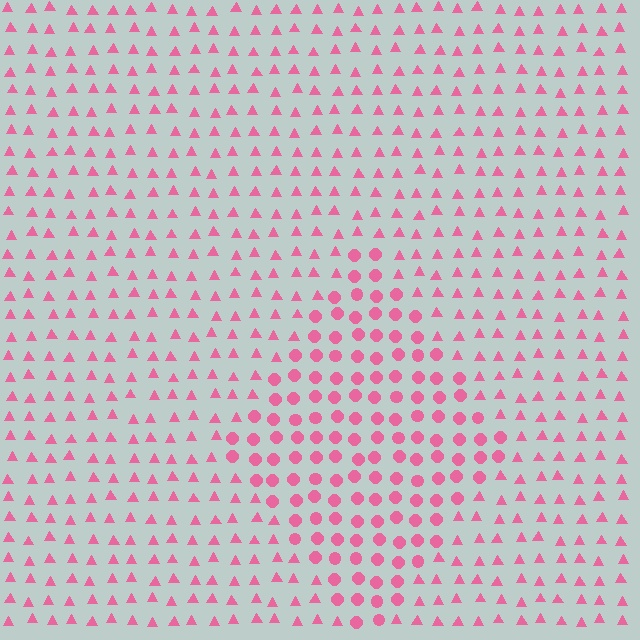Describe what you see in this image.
The image is filled with small pink elements arranged in a uniform grid. A diamond-shaped region contains circles, while the surrounding area contains triangles. The boundary is defined purely by the change in element shape.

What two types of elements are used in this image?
The image uses circles inside the diamond region and triangles outside it.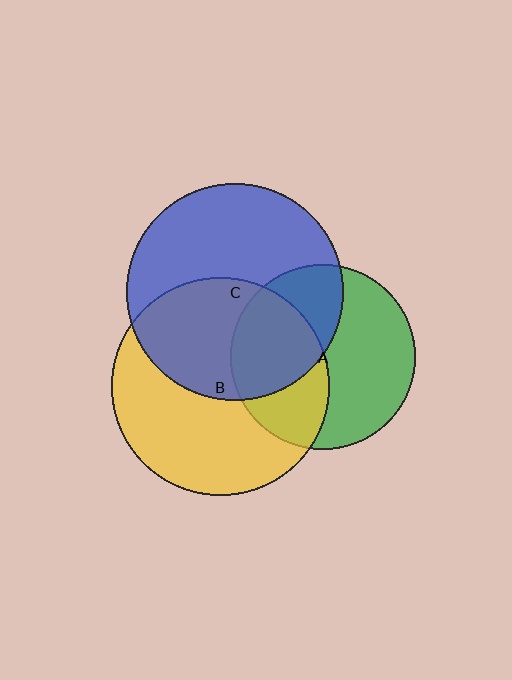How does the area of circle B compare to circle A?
Approximately 1.4 times.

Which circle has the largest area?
Circle B (yellow).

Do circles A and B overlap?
Yes.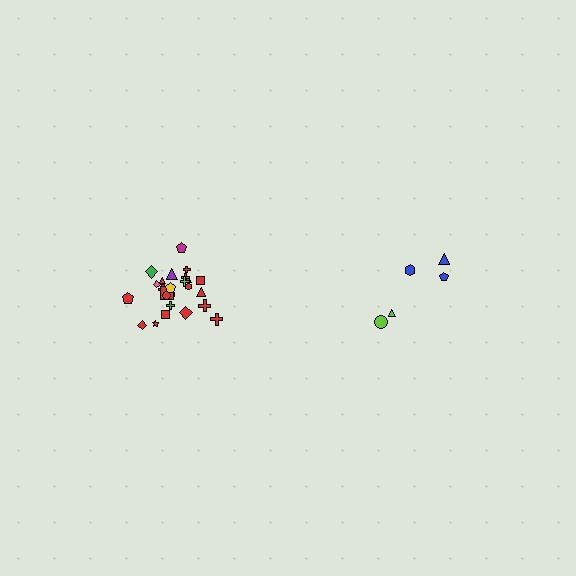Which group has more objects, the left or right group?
The left group.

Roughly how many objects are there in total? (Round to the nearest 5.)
Roughly 30 objects in total.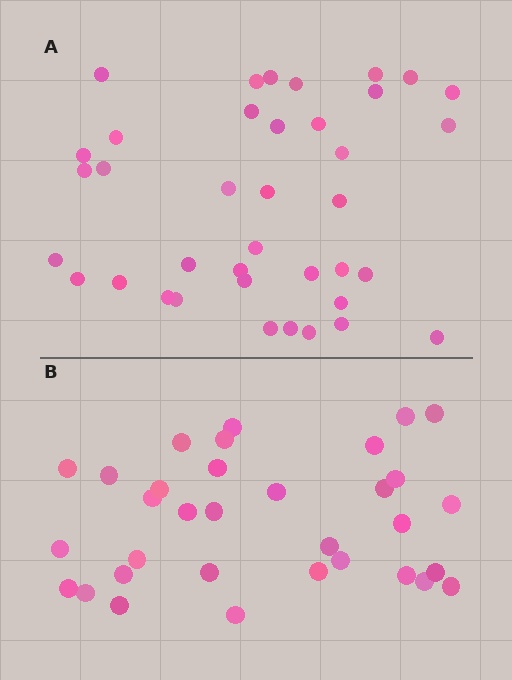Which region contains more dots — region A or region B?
Region A (the top region) has more dots.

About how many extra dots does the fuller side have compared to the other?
Region A has about 5 more dots than region B.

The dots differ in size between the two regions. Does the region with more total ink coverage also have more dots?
No. Region B has more total ink coverage because its dots are larger, but region A actually contains more individual dots. Total area can be misleading — the number of items is what matters here.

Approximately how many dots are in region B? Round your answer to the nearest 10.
About 30 dots. (The exact count is 33, which rounds to 30.)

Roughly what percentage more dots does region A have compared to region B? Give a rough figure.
About 15% more.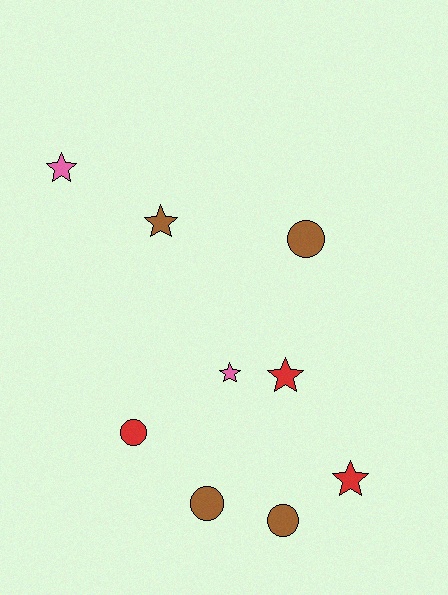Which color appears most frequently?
Brown, with 4 objects.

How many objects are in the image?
There are 9 objects.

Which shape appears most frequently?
Star, with 5 objects.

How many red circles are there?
There is 1 red circle.